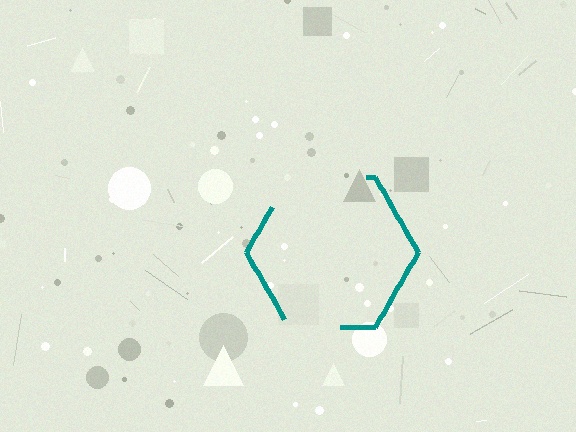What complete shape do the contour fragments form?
The contour fragments form a hexagon.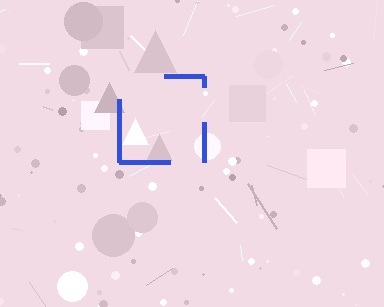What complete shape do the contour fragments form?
The contour fragments form a square.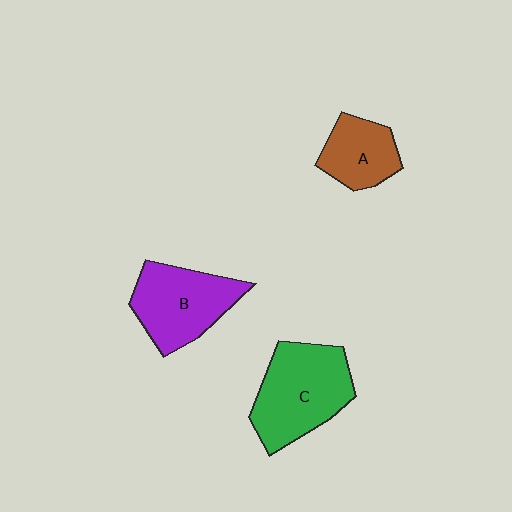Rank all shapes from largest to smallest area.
From largest to smallest: C (green), B (purple), A (brown).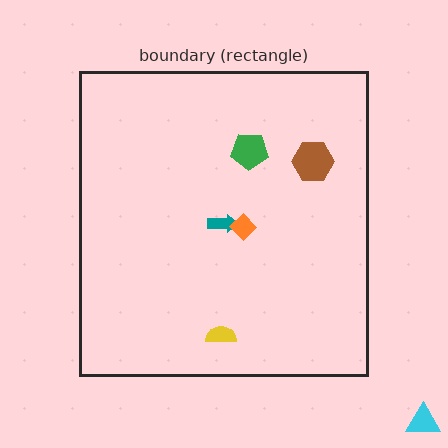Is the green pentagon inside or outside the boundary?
Inside.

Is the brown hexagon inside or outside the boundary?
Inside.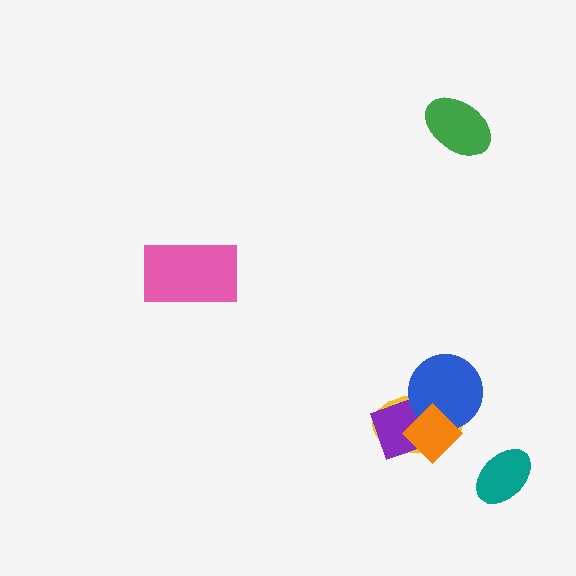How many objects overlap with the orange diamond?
3 objects overlap with the orange diamond.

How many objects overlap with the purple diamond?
3 objects overlap with the purple diamond.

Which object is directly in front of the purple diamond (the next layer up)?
The blue circle is directly in front of the purple diamond.